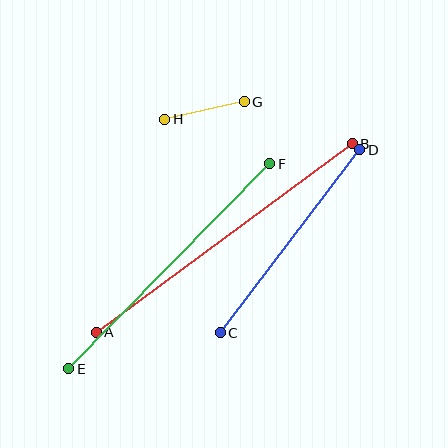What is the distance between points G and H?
The distance is approximately 81 pixels.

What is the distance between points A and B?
The distance is approximately 318 pixels.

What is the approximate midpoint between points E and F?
The midpoint is at approximately (169, 266) pixels.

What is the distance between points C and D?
The distance is approximately 230 pixels.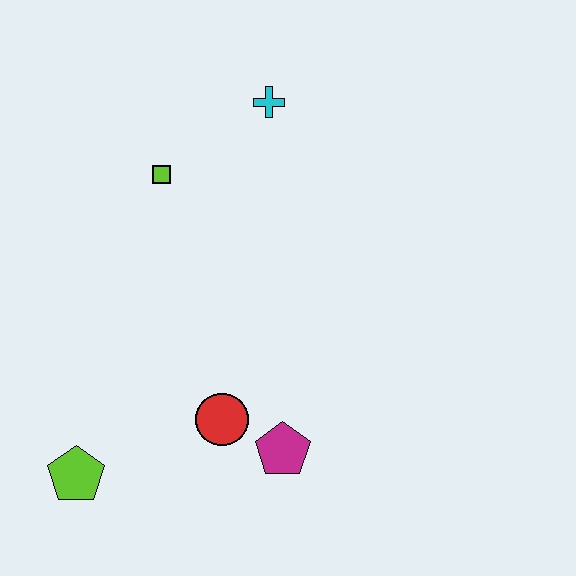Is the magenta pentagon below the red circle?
Yes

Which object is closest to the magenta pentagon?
The red circle is closest to the magenta pentagon.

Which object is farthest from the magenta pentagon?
The cyan cross is farthest from the magenta pentagon.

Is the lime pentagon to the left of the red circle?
Yes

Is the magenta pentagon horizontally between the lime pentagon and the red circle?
No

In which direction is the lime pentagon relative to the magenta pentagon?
The lime pentagon is to the left of the magenta pentagon.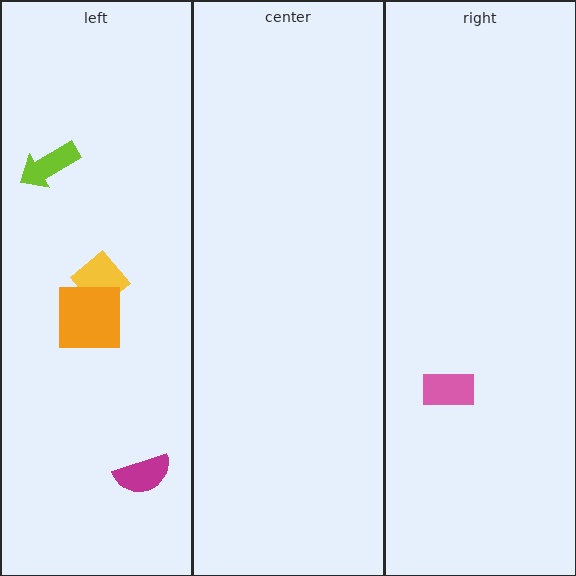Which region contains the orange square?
The left region.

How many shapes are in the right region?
1.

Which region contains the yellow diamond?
The left region.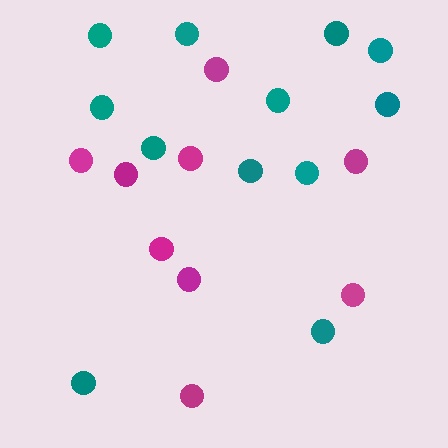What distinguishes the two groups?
There are 2 groups: one group of teal circles (12) and one group of magenta circles (9).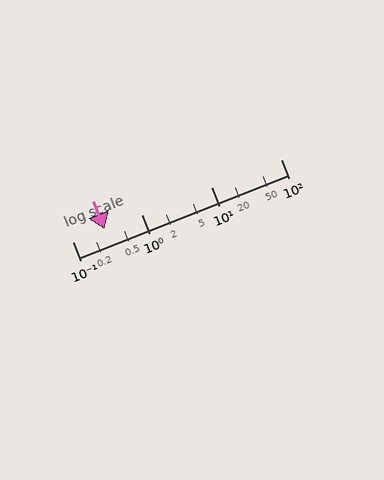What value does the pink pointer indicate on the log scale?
The pointer indicates approximately 0.29.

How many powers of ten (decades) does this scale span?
The scale spans 3 decades, from 0.1 to 100.